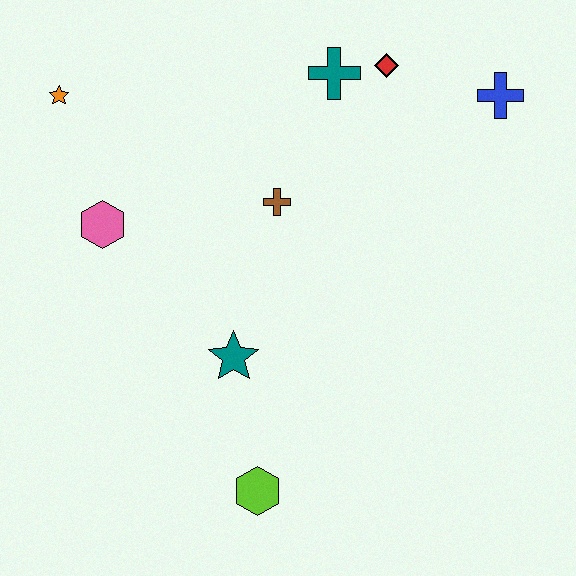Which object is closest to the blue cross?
The red diamond is closest to the blue cross.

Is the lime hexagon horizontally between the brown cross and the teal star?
Yes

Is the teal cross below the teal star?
No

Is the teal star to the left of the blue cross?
Yes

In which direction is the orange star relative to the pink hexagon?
The orange star is above the pink hexagon.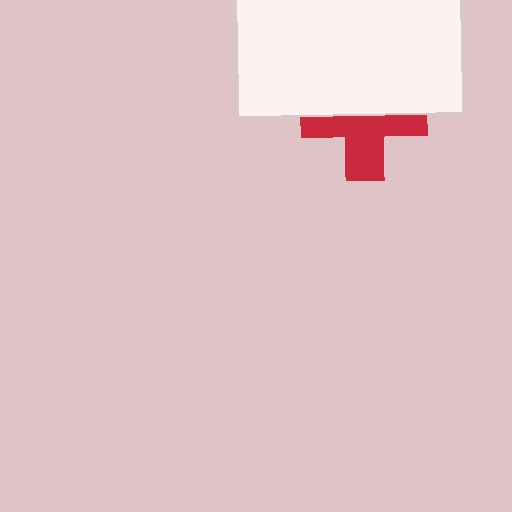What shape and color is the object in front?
The object in front is a white rectangle.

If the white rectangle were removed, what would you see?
You would see the complete red cross.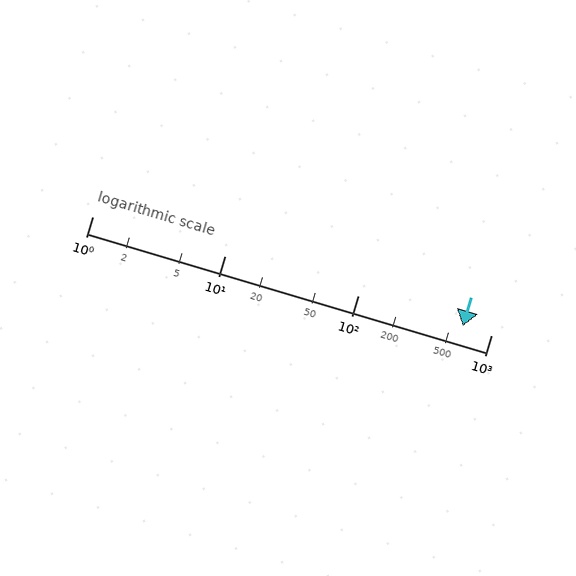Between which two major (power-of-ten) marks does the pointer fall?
The pointer is between 100 and 1000.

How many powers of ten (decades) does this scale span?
The scale spans 3 decades, from 1 to 1000.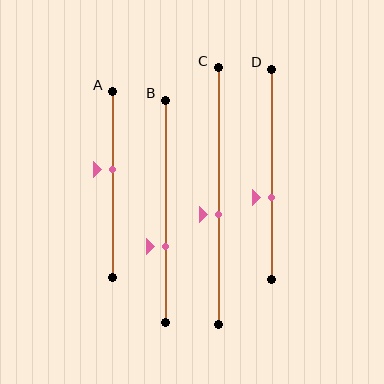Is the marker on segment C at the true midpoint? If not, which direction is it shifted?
No, the marker on segment C is shifted downward by about 7% of the segment length.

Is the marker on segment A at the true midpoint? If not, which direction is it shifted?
No, the marker on segment A is shifted upward by about 8% of the segment length.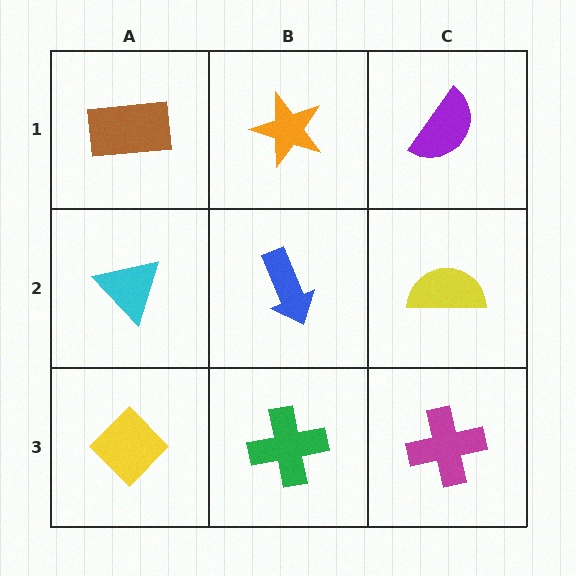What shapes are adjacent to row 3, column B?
A blue arrow (row 2, column B), a yellow diamond (row 3, column A), a magenta cross (row 3, column C).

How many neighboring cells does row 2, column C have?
3.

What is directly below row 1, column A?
A cyan triangle.